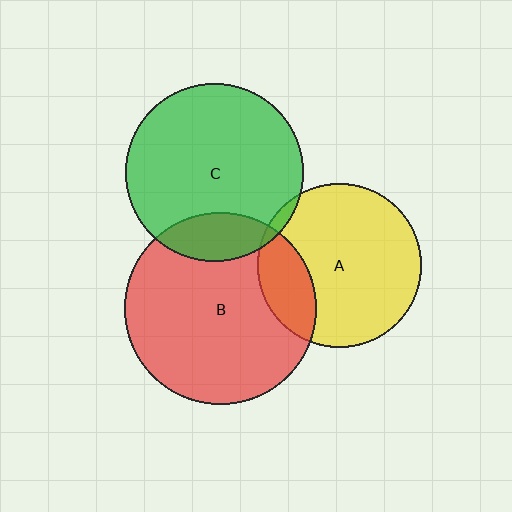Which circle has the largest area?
Circle B (red).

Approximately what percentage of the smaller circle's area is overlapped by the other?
Approximately 15%.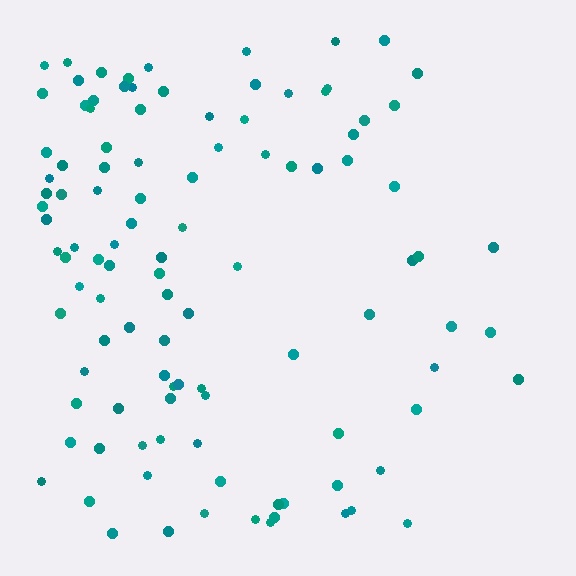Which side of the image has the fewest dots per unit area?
The right.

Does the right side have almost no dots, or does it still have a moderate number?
Still a moderate number, just noticeably fewer than the left.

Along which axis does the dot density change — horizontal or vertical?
Horizontal.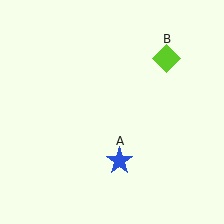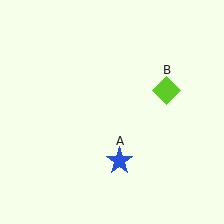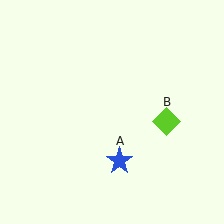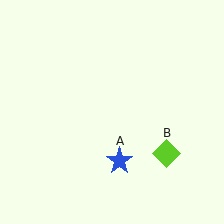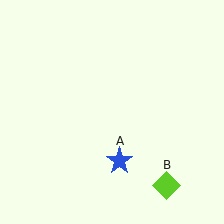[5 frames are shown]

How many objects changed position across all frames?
1 object changed position: lime diamond (object B).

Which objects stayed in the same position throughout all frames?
Blue star (object A) remained stationary.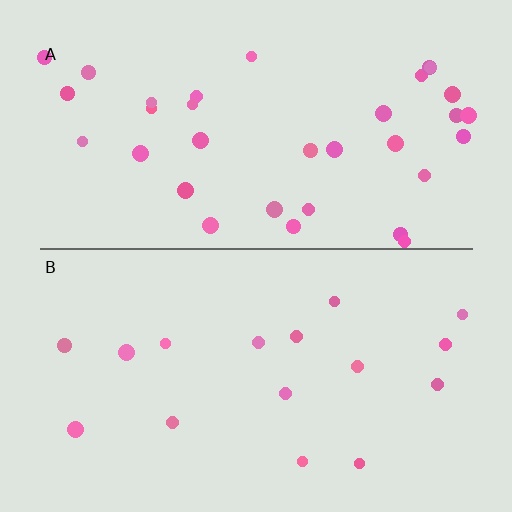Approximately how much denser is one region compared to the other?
Approximately 2.2× — region A over region B.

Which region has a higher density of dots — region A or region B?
A (the top).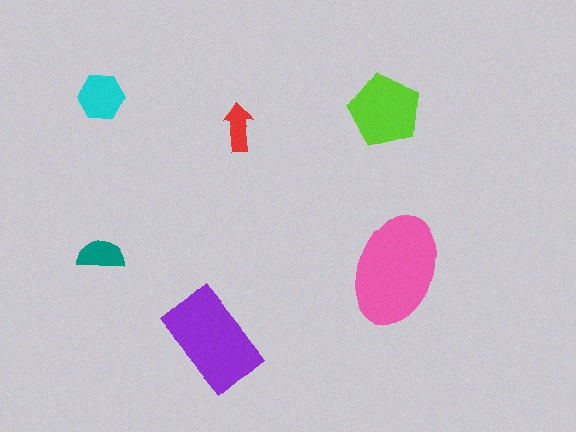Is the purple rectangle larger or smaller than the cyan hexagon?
Larger.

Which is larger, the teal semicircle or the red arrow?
The teal semicircle.